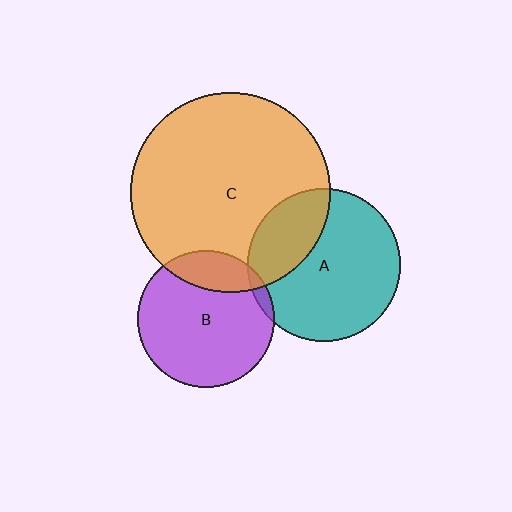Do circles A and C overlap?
Yes.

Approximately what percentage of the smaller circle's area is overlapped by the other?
Approximately 30%.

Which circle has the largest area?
Circle C (orange).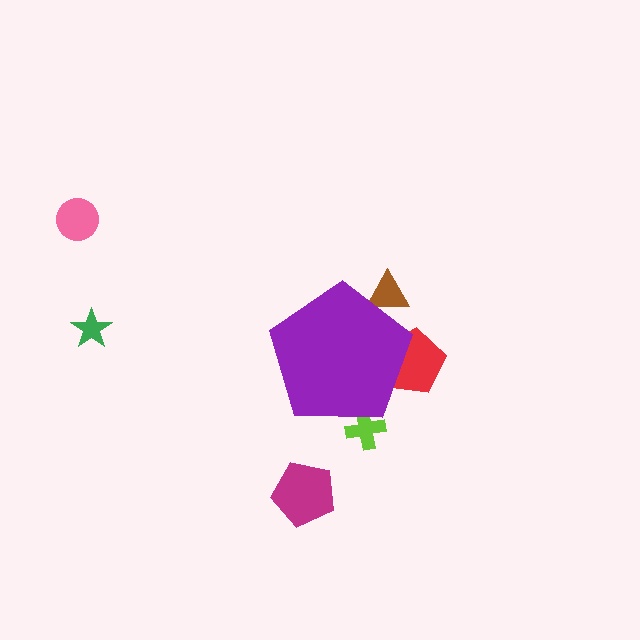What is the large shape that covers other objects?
A purple pentagon.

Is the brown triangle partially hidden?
Yes, the brown triangle is partially hidden behind the purple pentagon.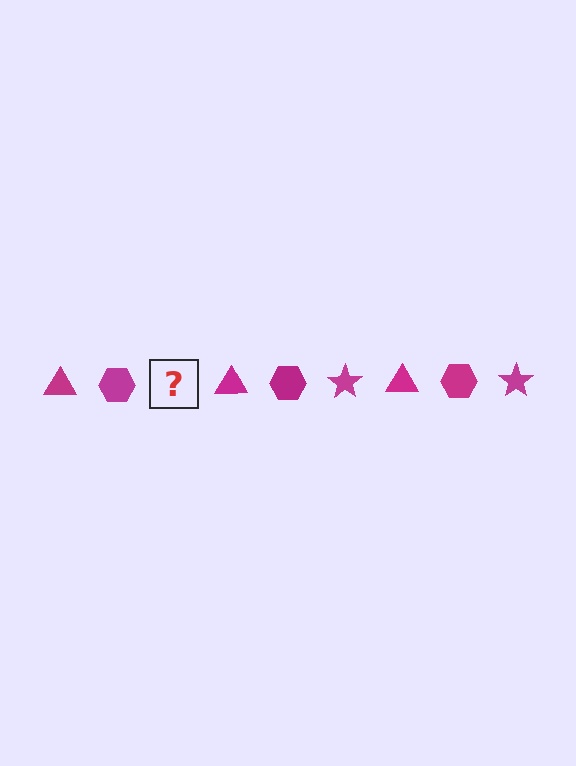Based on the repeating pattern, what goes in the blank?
The blank should be a magenta star.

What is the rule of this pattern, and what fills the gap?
The rule is that the pattern cycles through triangle, hexagon, star shapes in magenta. The gap should be filled with a magenta star.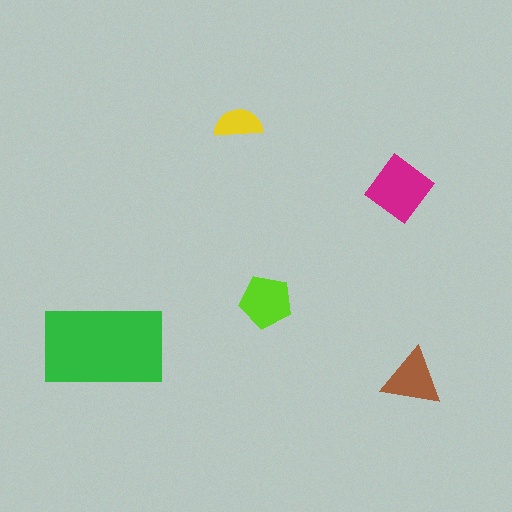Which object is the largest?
The green rectangle.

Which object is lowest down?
The brown triangle is bottommost.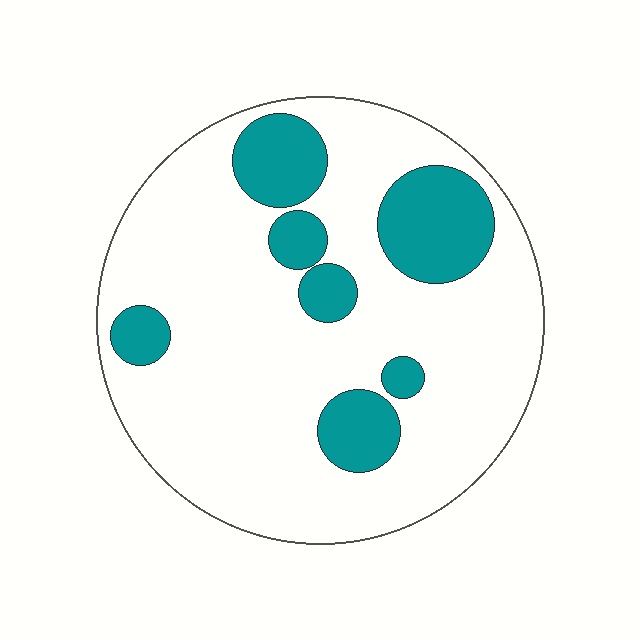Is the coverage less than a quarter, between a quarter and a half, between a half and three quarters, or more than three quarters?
Less than a quarter.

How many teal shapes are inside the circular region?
7.